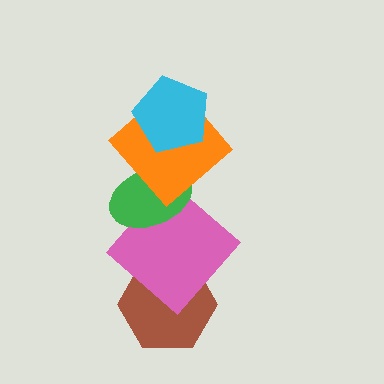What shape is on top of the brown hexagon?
The pink diamond is on top of the brown hexagon.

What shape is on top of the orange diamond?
The cyan pentagon is on top of the orange diamond.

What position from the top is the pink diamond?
The pink diamond is 4th from the top.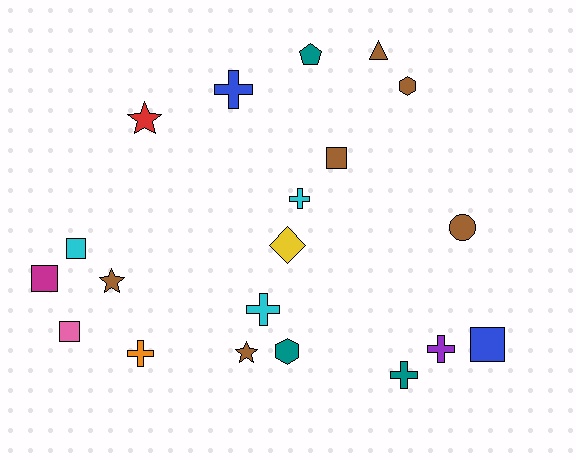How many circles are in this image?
There is 1 circle.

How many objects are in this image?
There are 20 objects.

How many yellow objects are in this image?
There is 1 yellow object.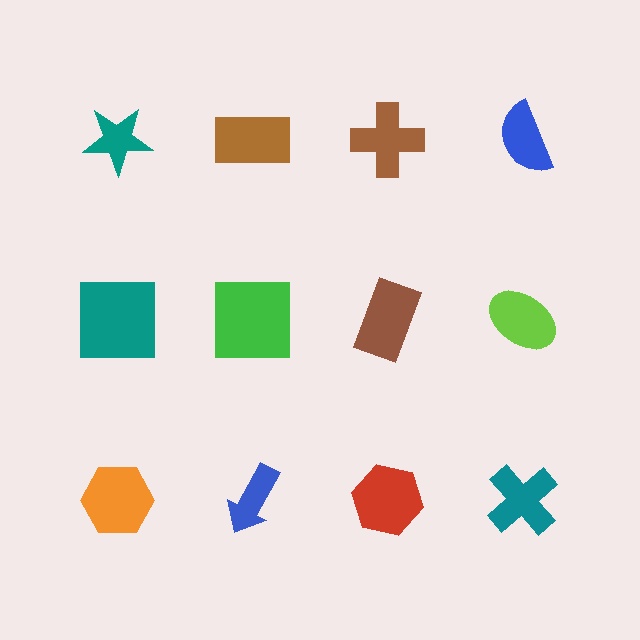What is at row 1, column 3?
A brown cross.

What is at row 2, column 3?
A brown rectangle.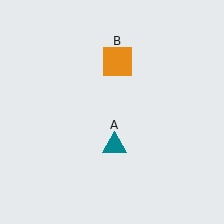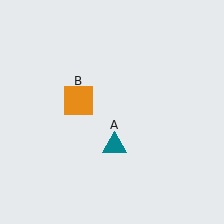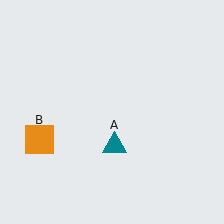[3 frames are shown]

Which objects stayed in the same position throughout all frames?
Teal triangle (object A) remained stationary.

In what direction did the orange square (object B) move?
The orange square (object B) moved down and to the left.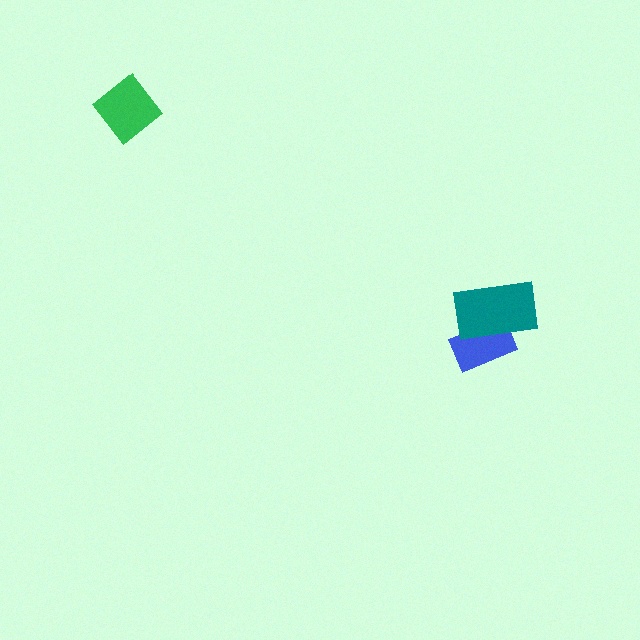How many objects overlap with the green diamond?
0 objects overlap with the green diamond.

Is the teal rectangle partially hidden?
No, no other shape covers it.